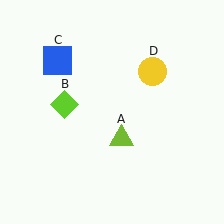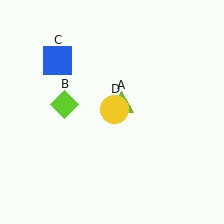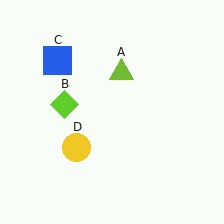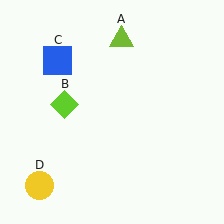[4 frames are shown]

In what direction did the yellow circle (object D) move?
The yellow circle (object D) moved down and to the left.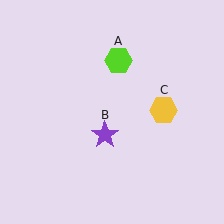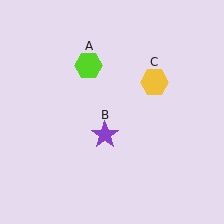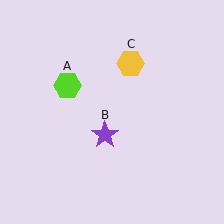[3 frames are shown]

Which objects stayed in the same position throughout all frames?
Purple star (object B) remained stationary.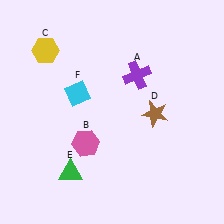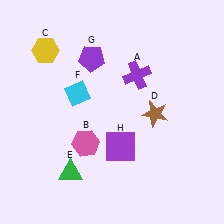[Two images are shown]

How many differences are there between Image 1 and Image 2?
There are 2 differences between the two images.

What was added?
A purple pentagon (G), a purple square (H) were added in Image 2.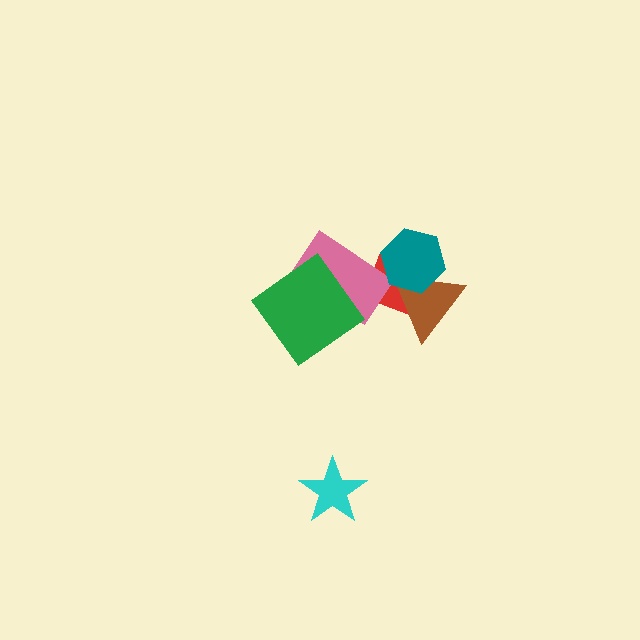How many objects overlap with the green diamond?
1 object overlaps with the green diamond.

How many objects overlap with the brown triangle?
2 objects overlap with the brown triangle.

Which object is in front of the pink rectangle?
The green diamond is in front of the pink rectangle.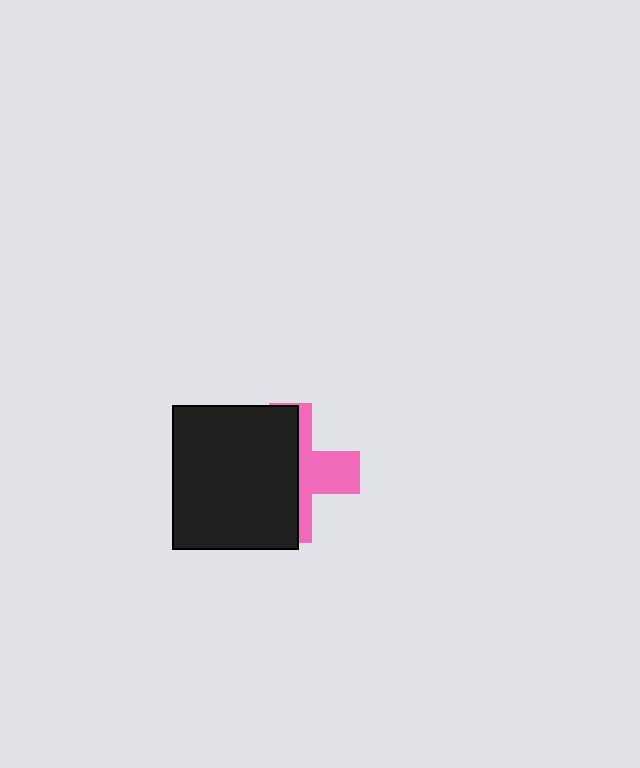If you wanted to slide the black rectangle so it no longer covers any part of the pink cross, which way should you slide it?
Slide it left — that is the most direct way to separate the two shapes.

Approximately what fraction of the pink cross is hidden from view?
Roughly 62% of the pink cross is hidden behind the black rectangle.